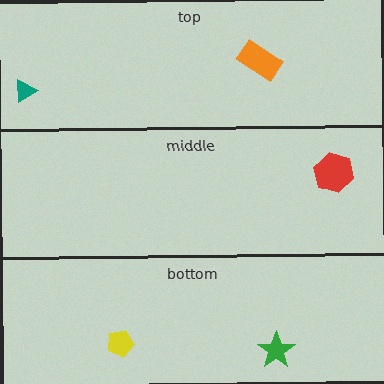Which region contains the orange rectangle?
The top region.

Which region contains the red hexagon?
The middle region.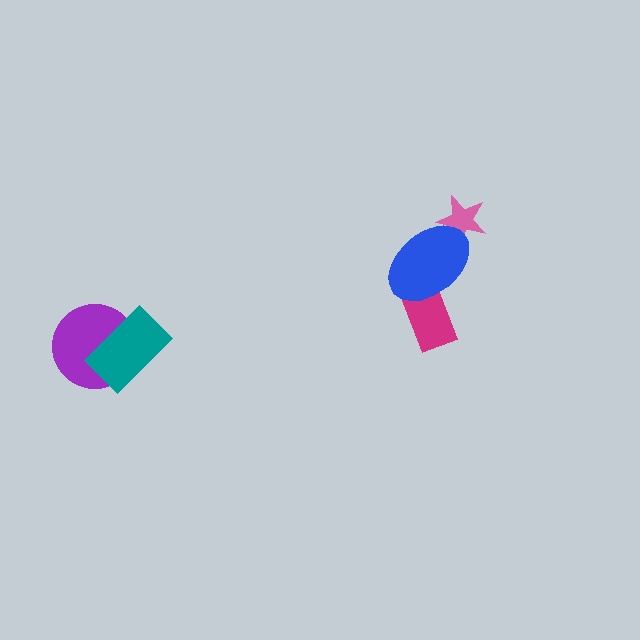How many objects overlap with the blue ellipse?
2 objects overlap with the blue ellipse.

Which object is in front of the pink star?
The blue ellipse is in front of the pink star.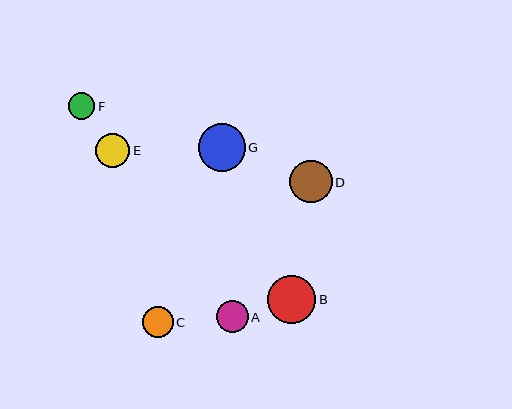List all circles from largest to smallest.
From largest to smallest: B, G, D, E, A, C, F.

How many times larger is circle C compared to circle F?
Circle C is approximately 1.2 times the size of circle F.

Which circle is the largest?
Circle B is the largest with a size of approximately 48 pixels.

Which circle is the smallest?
Circle F is the smallest with a size of approximately 27 pixels.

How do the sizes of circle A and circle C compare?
Circle A and circle C are approximately the same size.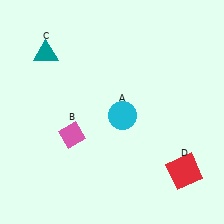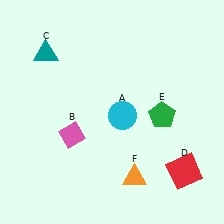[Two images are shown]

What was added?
A green pentagon (E), an orange triangle (F) were added in Image 2.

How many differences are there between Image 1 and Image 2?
There are 2 differences between the two images.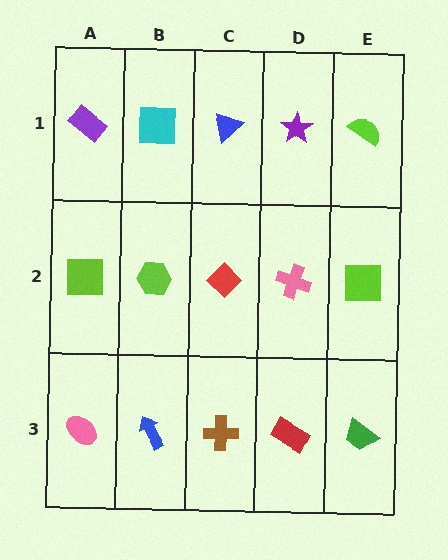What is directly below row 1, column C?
A red diamond.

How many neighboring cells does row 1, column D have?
3.